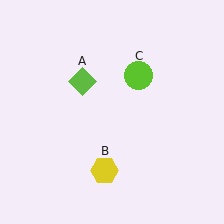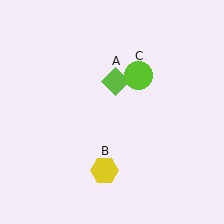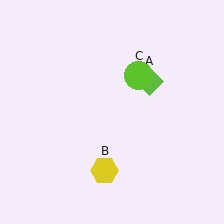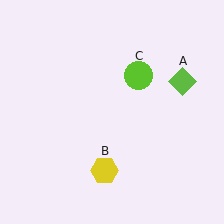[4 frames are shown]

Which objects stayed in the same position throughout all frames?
Yellow hexagon (object B) and lime circle (object C) remained stationary.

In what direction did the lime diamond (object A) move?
The lime diamond (object A) moved right.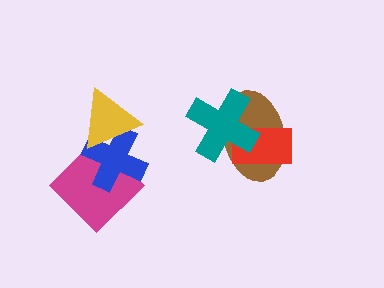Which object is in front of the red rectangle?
The teal cross is in front of the red rectangle.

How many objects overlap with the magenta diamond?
2 objects overlap with the magenta diamond.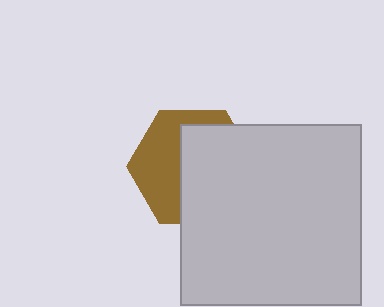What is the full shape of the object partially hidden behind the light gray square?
The partially hidden object is a brown hexagon.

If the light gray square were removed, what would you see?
You would see the complete brown hexagon.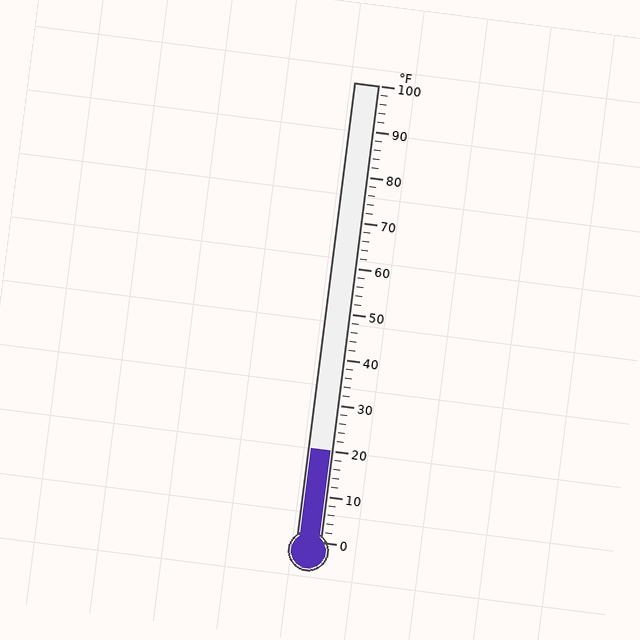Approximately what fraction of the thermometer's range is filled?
The thermometer is filled to approximately 20% of its range.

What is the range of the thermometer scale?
The thermometer scale ranges from 0°F to 100°F.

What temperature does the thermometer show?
The thermometer shows approximately 20°F.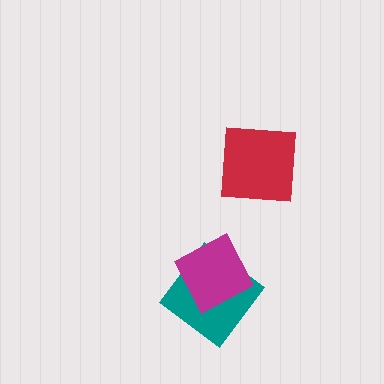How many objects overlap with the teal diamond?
1 object overlaps with the teal diamond.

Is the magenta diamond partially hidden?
No, no other shape covers it.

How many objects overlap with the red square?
0 objects overlap with the red square.